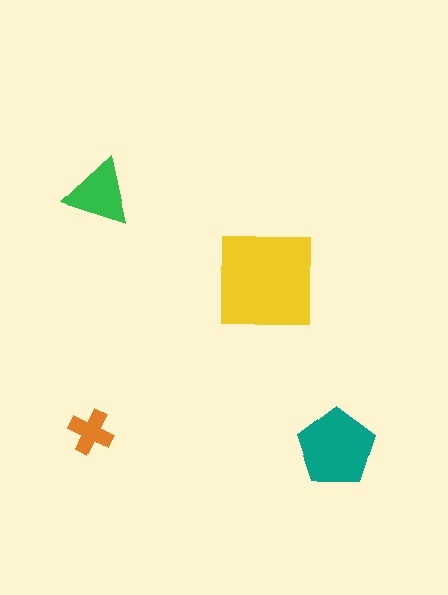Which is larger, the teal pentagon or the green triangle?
The teal pentagon.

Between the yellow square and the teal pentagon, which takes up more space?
The yellow square.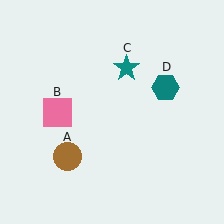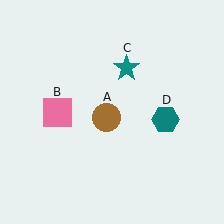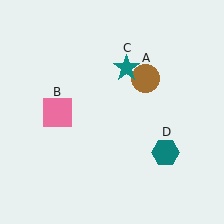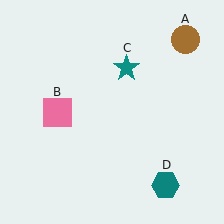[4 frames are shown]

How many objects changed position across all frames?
2 objects changed position: brown circle (object A), teal hexagon (object D).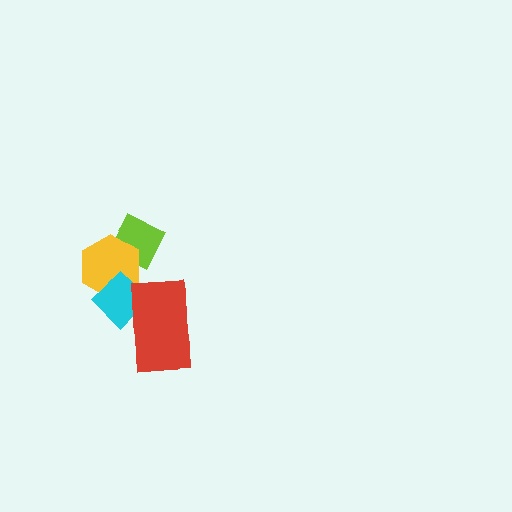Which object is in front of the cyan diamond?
The red rectangle is in front of the cyan diamond.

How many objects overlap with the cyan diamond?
2 objects overlap with the cyan diamond.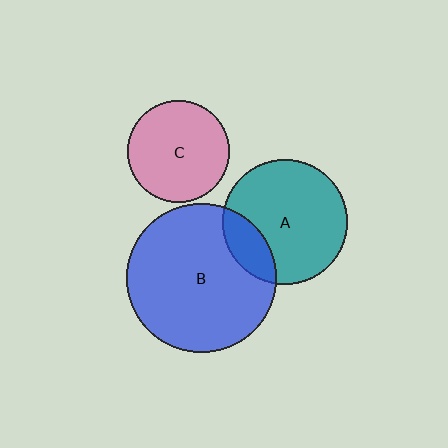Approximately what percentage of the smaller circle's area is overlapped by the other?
Approximately 20%.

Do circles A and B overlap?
Yes.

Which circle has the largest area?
Circle B (blue).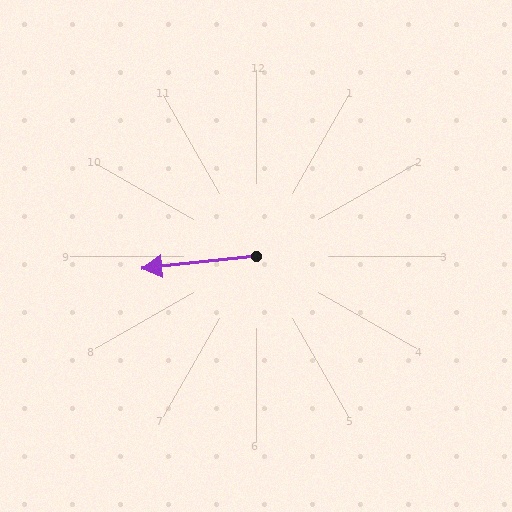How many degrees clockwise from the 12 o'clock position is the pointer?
Approximately 264 degrees.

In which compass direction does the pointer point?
West.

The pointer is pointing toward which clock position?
Roughly 9 o'clock.